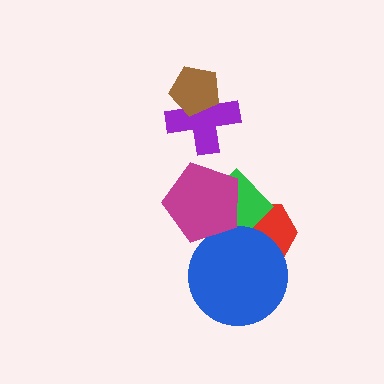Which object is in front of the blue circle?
The magenta pentagon is in front of the blue circle.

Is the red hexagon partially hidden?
Yes, it is partially covered by another shape.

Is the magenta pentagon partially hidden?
No, no other shape covers it.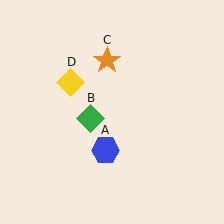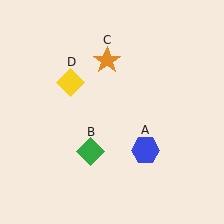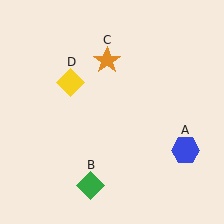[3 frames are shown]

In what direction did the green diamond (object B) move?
The green diamond (object B) moved down.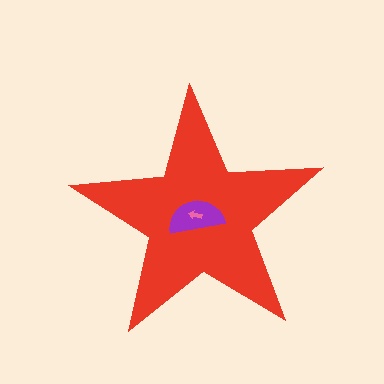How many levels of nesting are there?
3.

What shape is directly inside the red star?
The purple semicircle.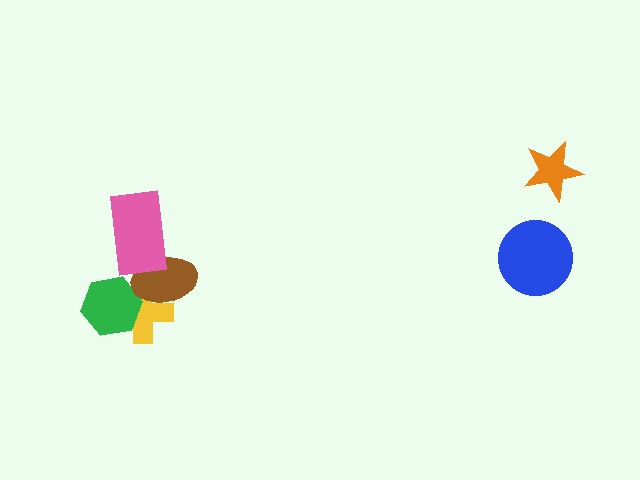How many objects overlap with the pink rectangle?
1 object overlaps with the pink rectangle.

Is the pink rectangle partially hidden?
No, no other shape covers it.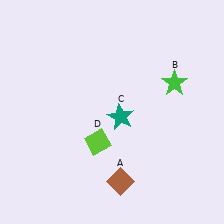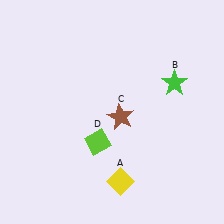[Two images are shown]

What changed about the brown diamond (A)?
In Image 1, A is brown. In Image 2, it changed to yellow.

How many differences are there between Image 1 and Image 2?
There are 2 differences between the two images.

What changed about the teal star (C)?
In Image 1, C is teal. In Image 2, it changed to brown.